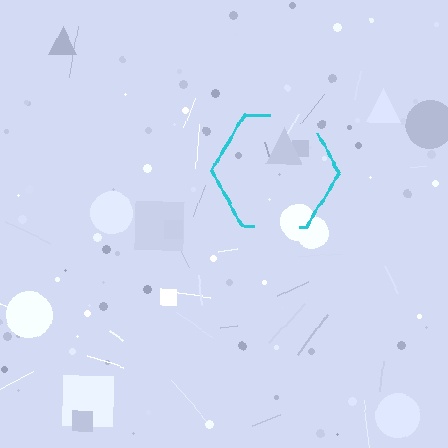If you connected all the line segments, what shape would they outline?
They would outline a hexagon.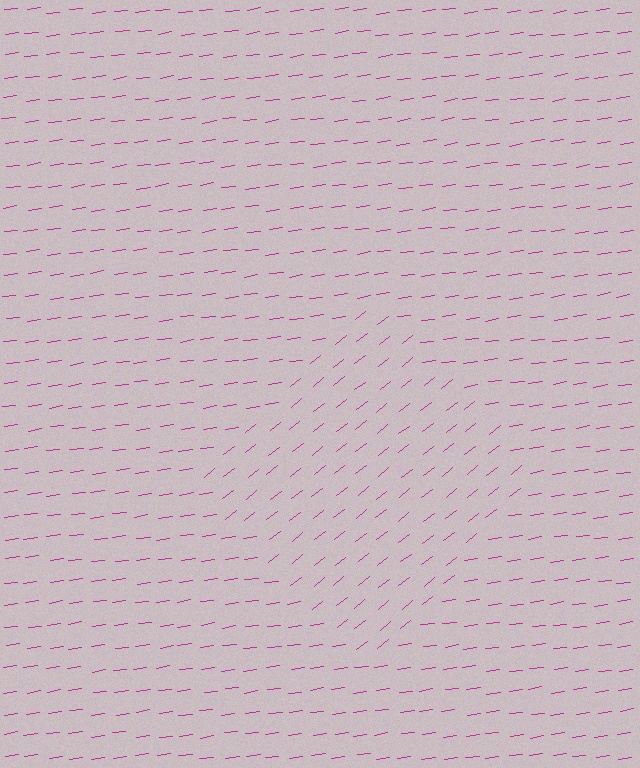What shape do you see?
I see a diamond.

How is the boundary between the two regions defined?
The boundary is defined purely by a change in line orientation (approximately 30 degrees difference). All lines are the same color and thickness.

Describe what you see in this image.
The image is filled with small magenta line segments. A diamond region in the image has lines oriented differently from the surrounding lines, creating a visible texture boundary.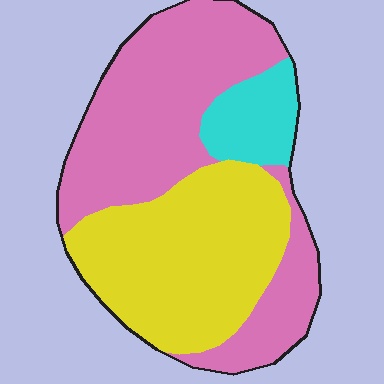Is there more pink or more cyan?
Pink.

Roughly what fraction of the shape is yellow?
Yellow covers roughly 40% of the shape.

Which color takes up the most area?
Pink, at roughly 50%.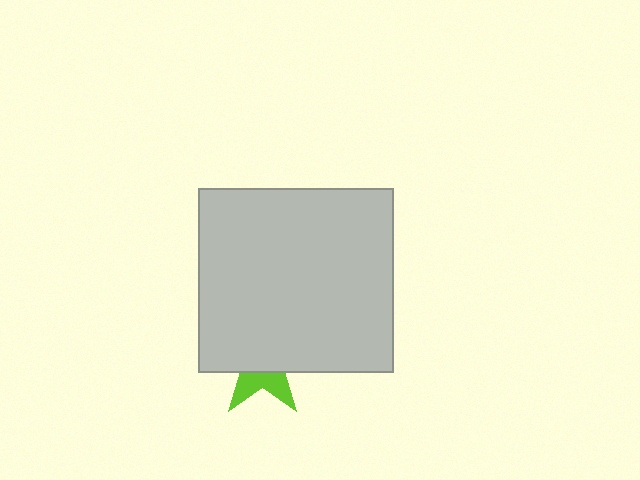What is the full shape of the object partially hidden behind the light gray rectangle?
The partially hidden object is a lime star.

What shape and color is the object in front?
The object in front is a light gray rectangle.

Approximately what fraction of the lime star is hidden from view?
Roughly 66% of the lime star is hidden behind the light gray rectangle.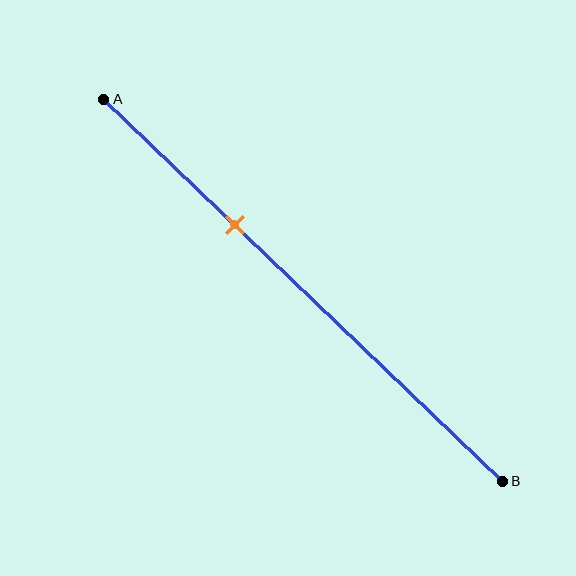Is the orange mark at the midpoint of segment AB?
No, the mark is at about 35% from A, not at the 50% midpoint.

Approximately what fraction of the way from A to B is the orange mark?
The orange mark is approximately 35% of the way from A to B.